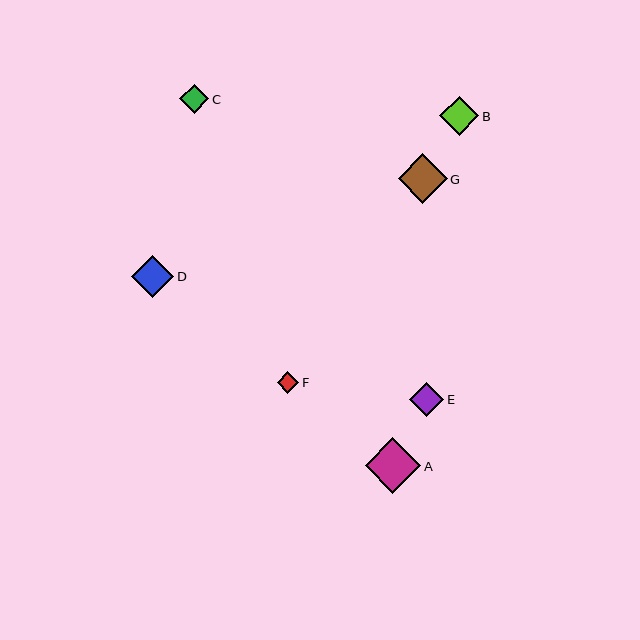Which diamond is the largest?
Diamond A is the largest with a size of approximately 56 pixels.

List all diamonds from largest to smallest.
From largest to smallest: A, G, D, B, E, C, F.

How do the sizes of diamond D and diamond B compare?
Diamond D and diamond B are approximately the same size.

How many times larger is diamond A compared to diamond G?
Diamond A is approximately 1.1 times the size of diamond G.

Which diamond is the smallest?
Diamond F is the smallest with a size of approximately 22 pixels.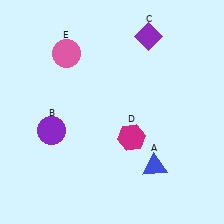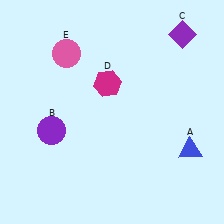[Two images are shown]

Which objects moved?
The objects that moved are: the blue triangle (A), the purple diamond (C), the magenta hexagon (D).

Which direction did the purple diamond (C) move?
The purple diamond (C) moved right.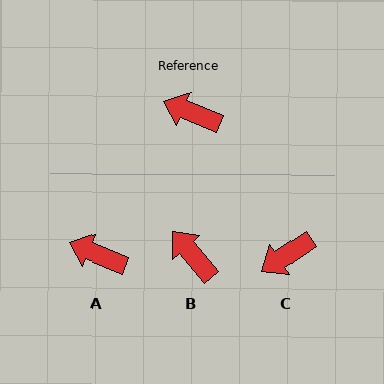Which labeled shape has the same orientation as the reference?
A.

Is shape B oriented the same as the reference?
No, it is off by about 28 degrees.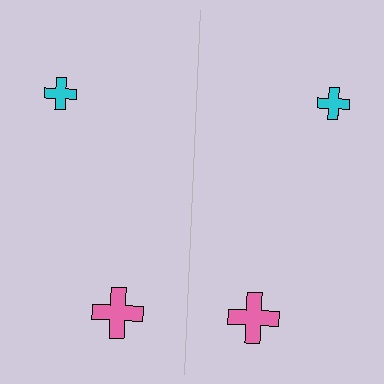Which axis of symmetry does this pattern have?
The pattern has a vertical axis of symmetry running through the center of the image.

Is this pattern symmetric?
Yes, this pattern has bilateral (reflection) symmetry.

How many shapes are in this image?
There are 4 shapes in this image.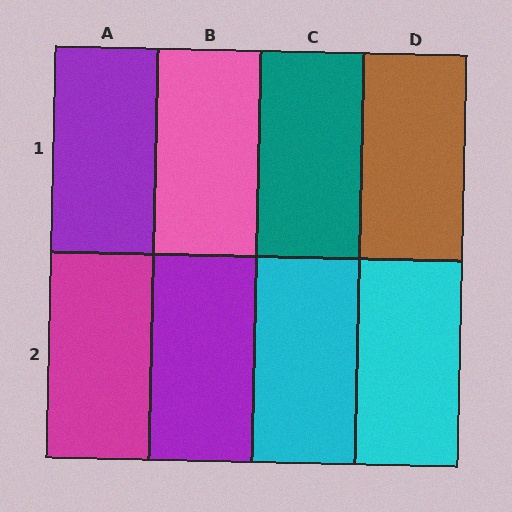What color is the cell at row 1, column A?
Purple.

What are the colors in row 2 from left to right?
Magenta, purple, cyan, cyan.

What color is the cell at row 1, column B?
Pink.